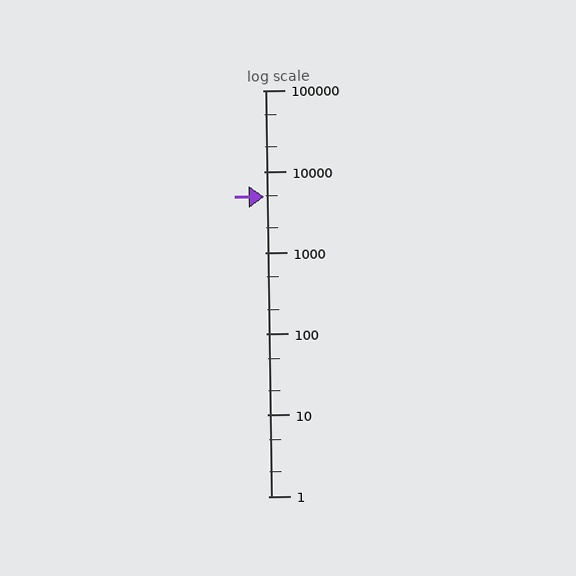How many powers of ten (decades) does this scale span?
The scale spans 5 decades, from 1 to 100000.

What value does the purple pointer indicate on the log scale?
The pointer indicates approximately 4900.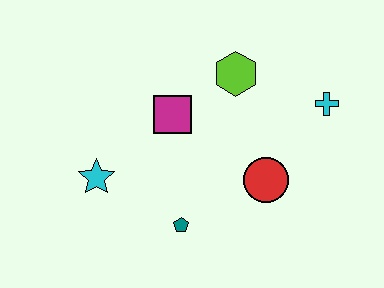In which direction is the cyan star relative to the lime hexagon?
The cyan star is to the left of the lime hexagon.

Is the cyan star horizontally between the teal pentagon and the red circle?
No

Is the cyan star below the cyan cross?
Yes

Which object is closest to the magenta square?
The lime hexagon is closest to the magenta square.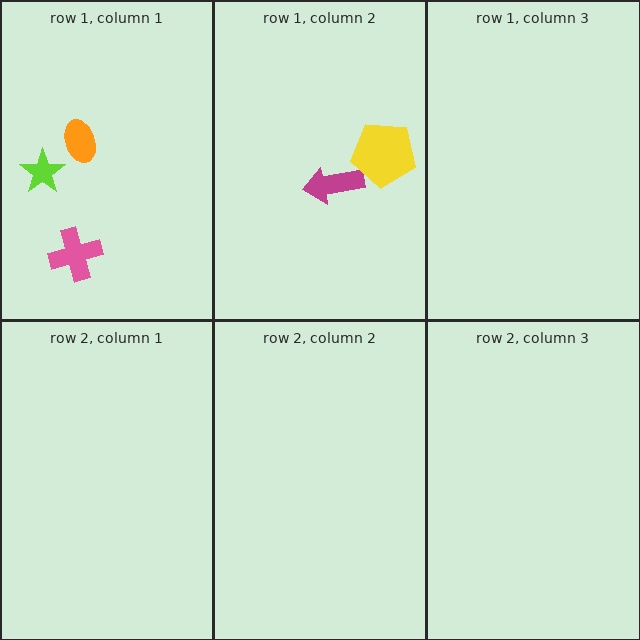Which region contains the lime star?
The row 1, column 1 region.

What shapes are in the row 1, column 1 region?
The lime star, the pink cross, the orange ellipse.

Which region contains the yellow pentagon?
The row 1, column 2 region.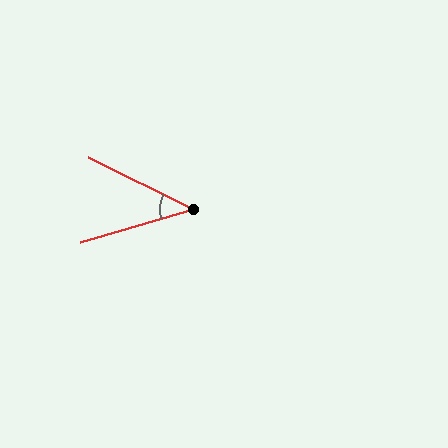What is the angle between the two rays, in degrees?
Approximately 43 degrees.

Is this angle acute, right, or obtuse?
It is acute.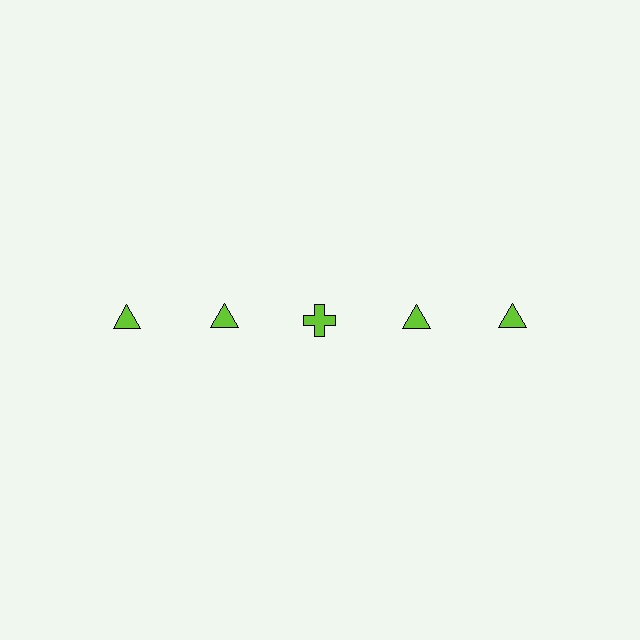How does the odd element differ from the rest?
It has a different shape: cross instead of triangle.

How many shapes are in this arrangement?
There are 5 shapes arranged in a grid pattern.